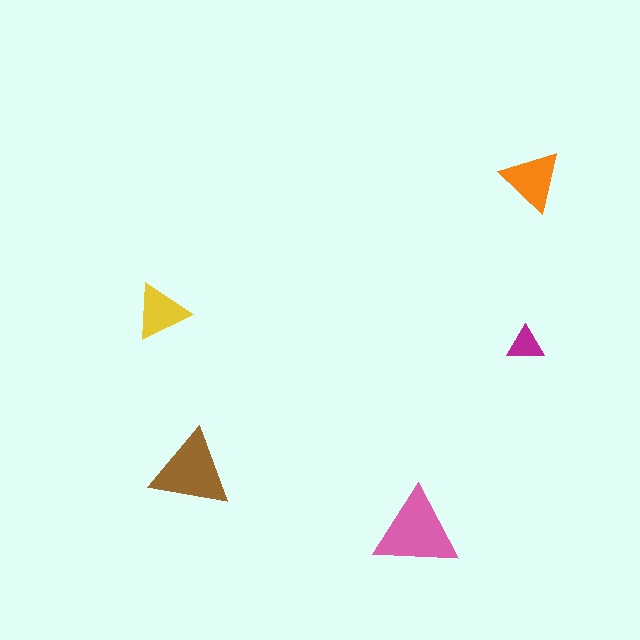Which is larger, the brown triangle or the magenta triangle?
The brown one.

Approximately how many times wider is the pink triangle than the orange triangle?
About 1.5 times wider.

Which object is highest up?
The orange triangle is topmost.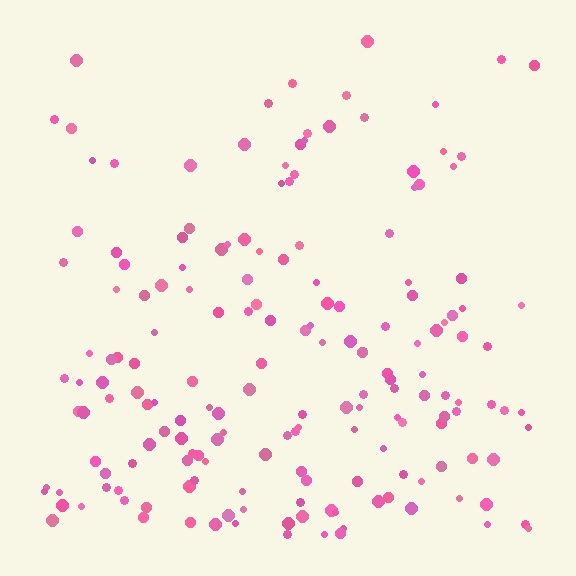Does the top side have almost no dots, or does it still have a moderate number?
Still a moderate number, just noticeably fewer than the bottom.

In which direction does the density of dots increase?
From top to bottom, with the bottom side densest.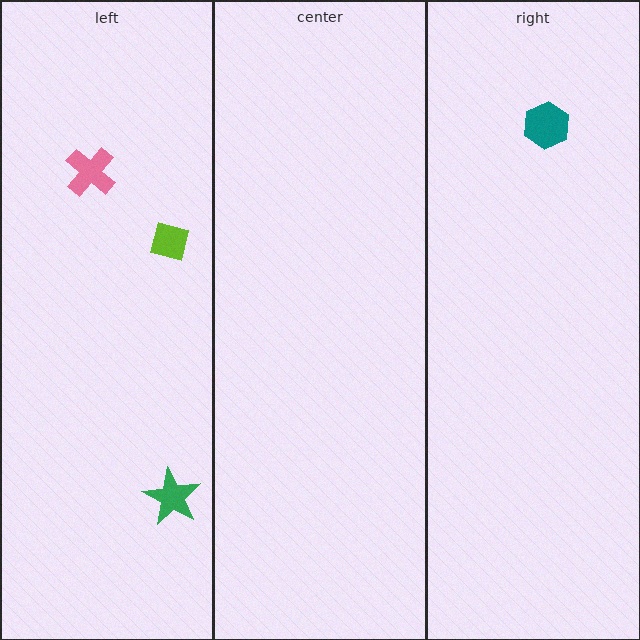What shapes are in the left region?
The pink cross, the green star, the lime square.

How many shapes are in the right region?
1.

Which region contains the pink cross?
The left region.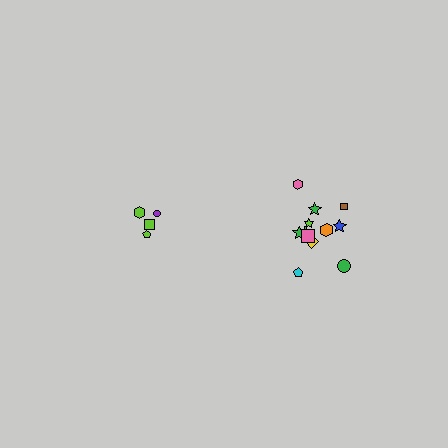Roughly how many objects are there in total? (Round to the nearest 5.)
Roughly 15 objects in total.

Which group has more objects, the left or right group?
The right group.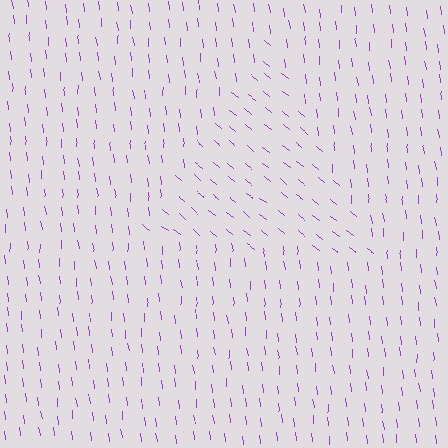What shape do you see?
I see a triangle.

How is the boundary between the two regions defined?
The boundary is defined purely by a change in line orientation (approximately 45 degrees difference). All lines are the same color and thickness.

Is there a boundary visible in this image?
Yes, there is a texture boundary formed by a change in line orientation.